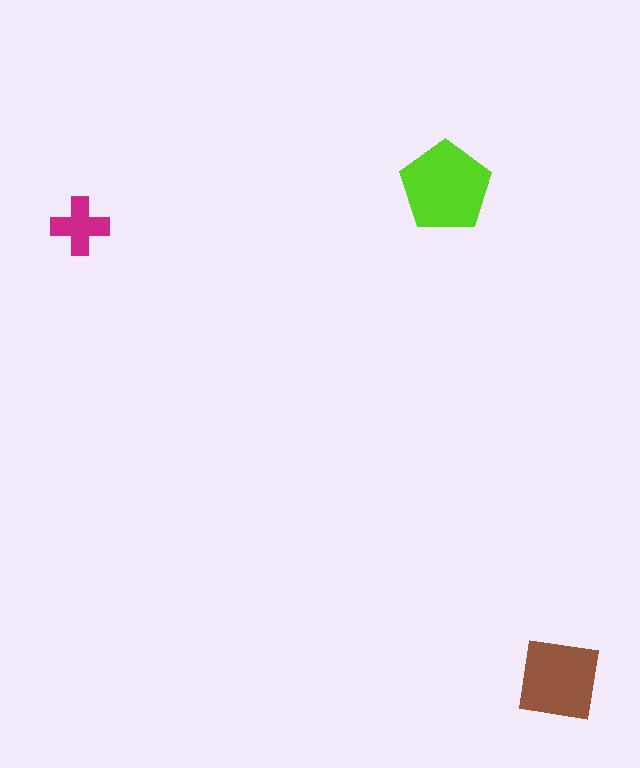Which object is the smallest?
The magenta cross.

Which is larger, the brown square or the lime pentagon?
The lime pentagon.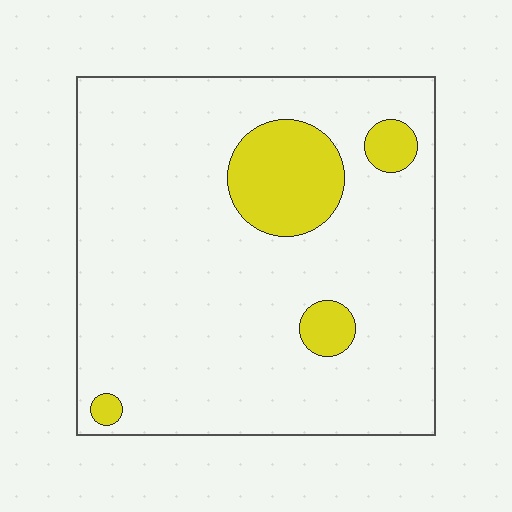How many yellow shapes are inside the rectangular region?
4.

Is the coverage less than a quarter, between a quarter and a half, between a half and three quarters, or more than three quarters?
Less than a quarter.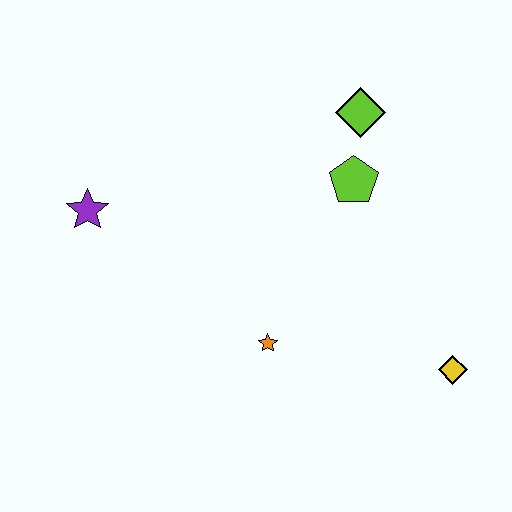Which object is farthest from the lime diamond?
The purple star is farthest from the lime diamond.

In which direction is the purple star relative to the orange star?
The purple star is to the left of the orange star.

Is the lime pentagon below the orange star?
No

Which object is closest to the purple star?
The orange star is closest to the purple star.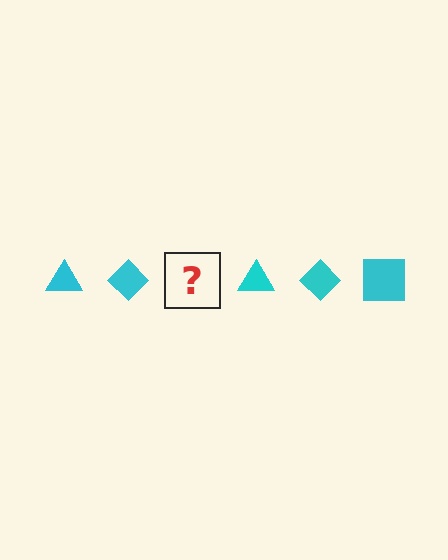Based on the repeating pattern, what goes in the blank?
The blank should be a cyan square.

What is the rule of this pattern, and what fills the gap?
The rule is that the pattern cycles through triangle, diamond, square shapes in cyan. The gap should be filled with a cyan square.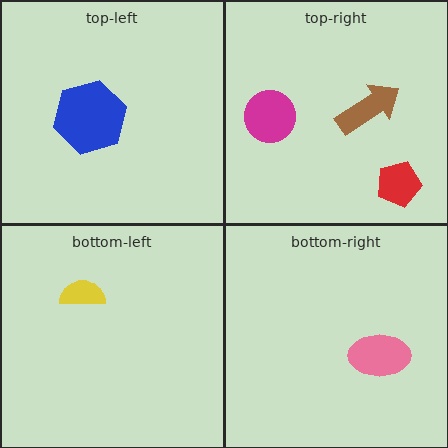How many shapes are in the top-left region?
1.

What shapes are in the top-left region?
The blue hexagon.